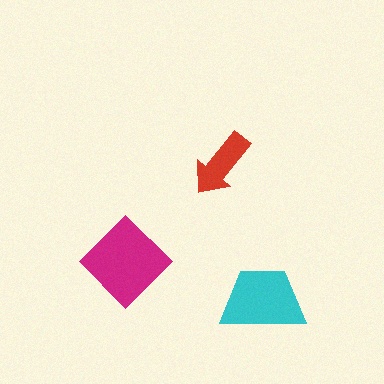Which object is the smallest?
The red arrow.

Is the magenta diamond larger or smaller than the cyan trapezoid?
Larger.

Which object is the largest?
The magenta diamond.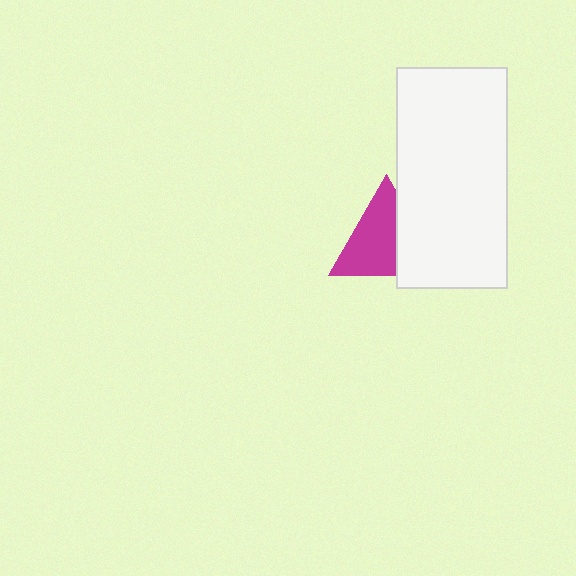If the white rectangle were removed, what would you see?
You would see the complete magenta triangle.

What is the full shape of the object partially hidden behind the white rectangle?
The partially hidden object is a magenta triangle.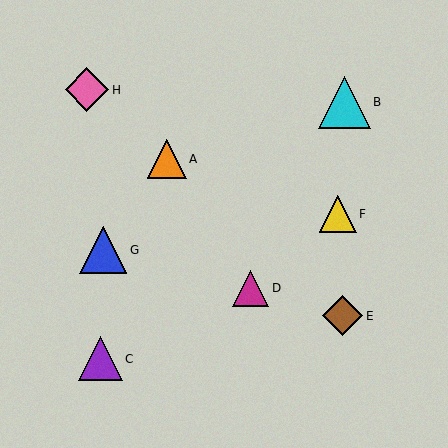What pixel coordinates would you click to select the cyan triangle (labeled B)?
Click at (344, 102) to select the cyan triangle B.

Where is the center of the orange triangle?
The center of the orange triangle is at (167, 159).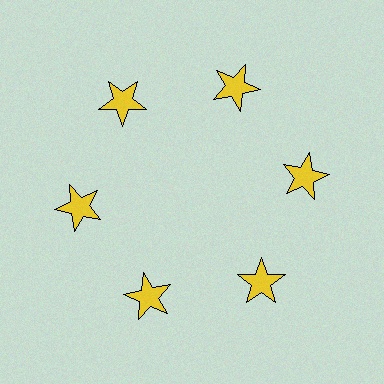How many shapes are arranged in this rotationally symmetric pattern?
There are 6 shapes, arranged in 6 groups of 1.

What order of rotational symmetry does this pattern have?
This pattern has 6-fold rotational symmetry.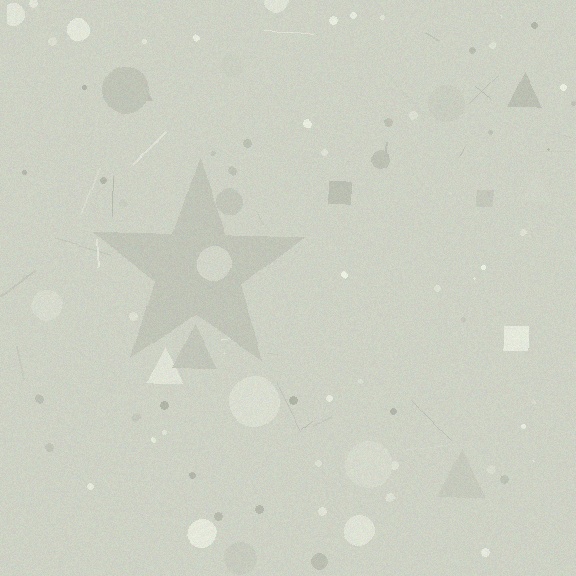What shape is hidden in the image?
A star is hidden in the image.